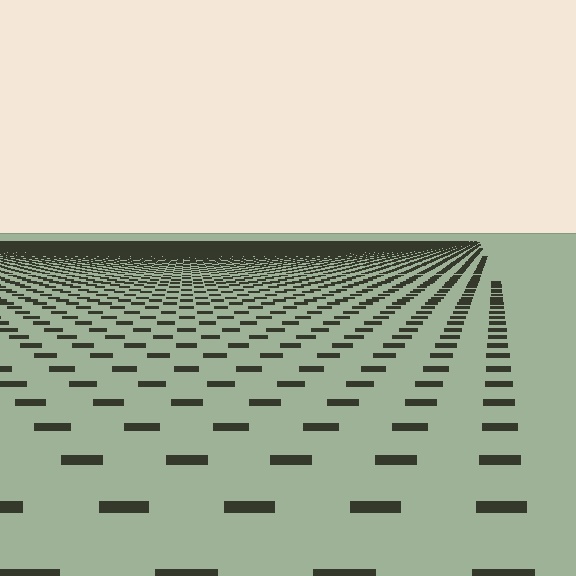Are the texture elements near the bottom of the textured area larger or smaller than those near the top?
Larger. Near the bottom, elements are closer to the viewer and appear at a bigger on-screen size.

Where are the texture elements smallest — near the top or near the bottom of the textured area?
Near the top.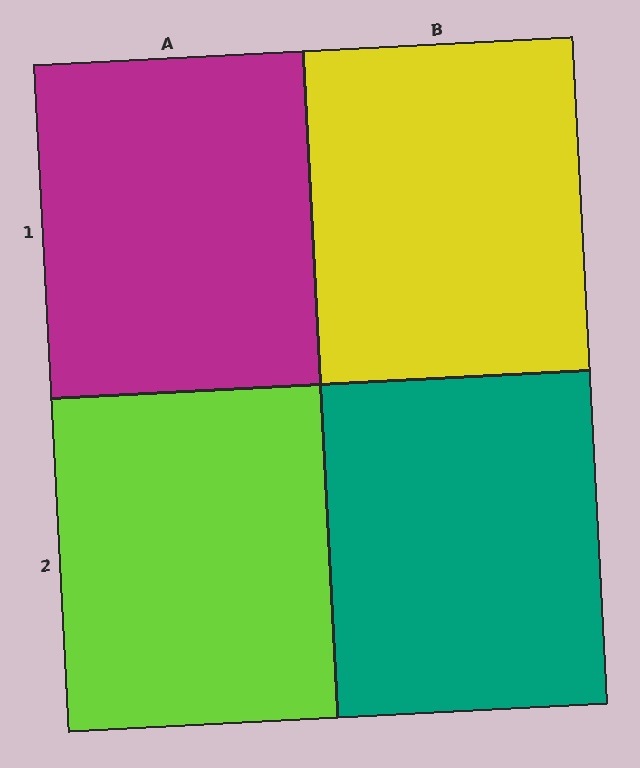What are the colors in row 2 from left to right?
Lime, teal.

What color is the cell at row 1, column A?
Magenta.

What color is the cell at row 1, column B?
Yellow.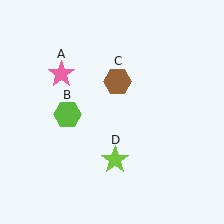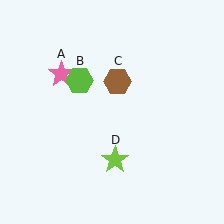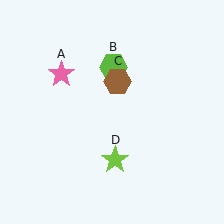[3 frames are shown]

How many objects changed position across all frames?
1 object changed position: lime hexagon (object B).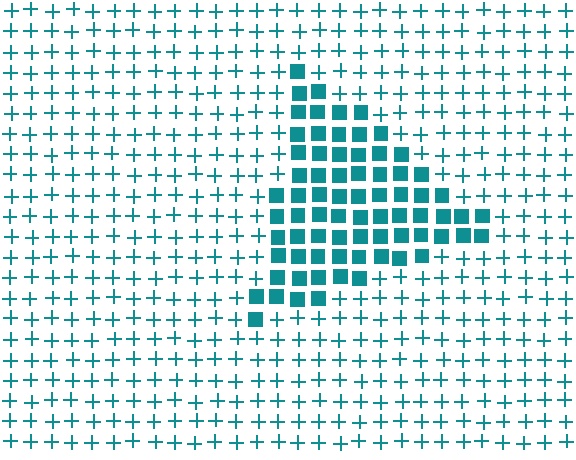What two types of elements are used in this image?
The image uses squares inside the triangle region and plus signs outside it.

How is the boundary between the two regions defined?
The boundary is defined by a change in element shape: squares inside vs. plus signs outside. All elements share the same color and spacing.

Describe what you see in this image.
The image is filled with small teal elements arranged in a uniform grid. A triangle-shaped region contains squares, while the surrounding area contains plus signs. The boundary is defined purely by the change in element shape.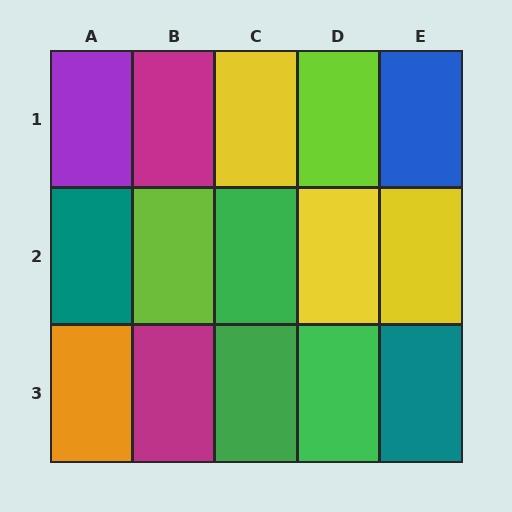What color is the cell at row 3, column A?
Orange.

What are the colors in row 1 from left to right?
Purple, magenta, yellow, lime, blue.